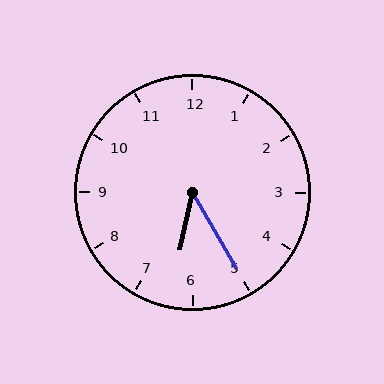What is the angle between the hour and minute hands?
Approximately 42 degrees.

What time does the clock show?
6:25.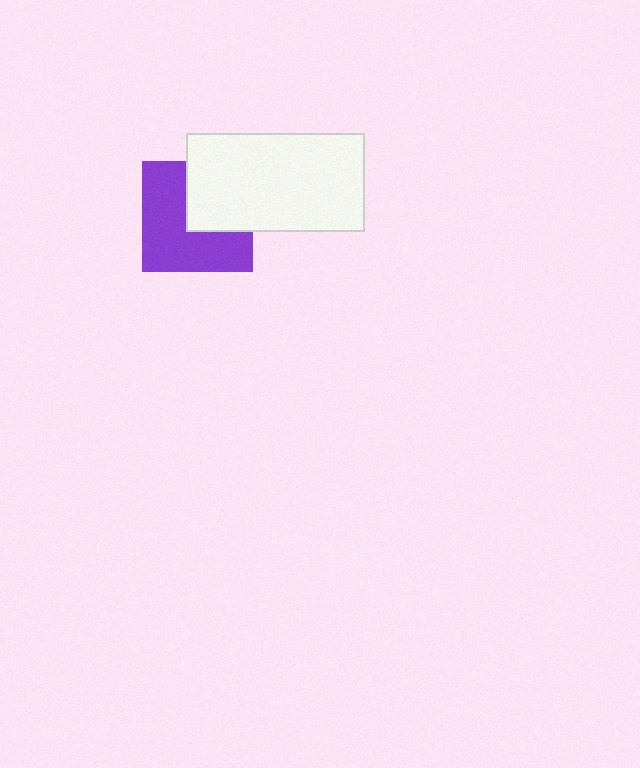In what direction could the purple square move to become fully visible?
The purple square could move toward the lower-left. That would shift it out from behind the white rectangle entirely.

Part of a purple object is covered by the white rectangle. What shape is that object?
It is a square.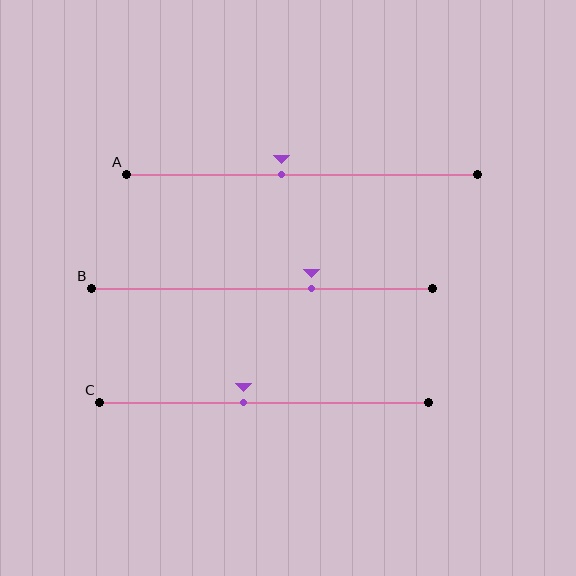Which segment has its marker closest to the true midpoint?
Segment A has its marker closest to the true midpoint.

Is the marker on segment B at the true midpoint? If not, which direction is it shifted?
No, the marker on segment B is shifted to the right by about 15% of the segment length.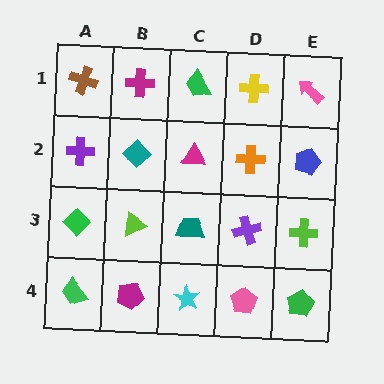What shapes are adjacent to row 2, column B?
A magenta cross (row 1, column B), a lime triangle (row 3, column B), a purple cross (row 2, column A), a magenta triangle (row 2, column C).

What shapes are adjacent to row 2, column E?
A pink arrow (row 1, column E), a lime cross (row 3, column E), an orange cross (row 2, column D).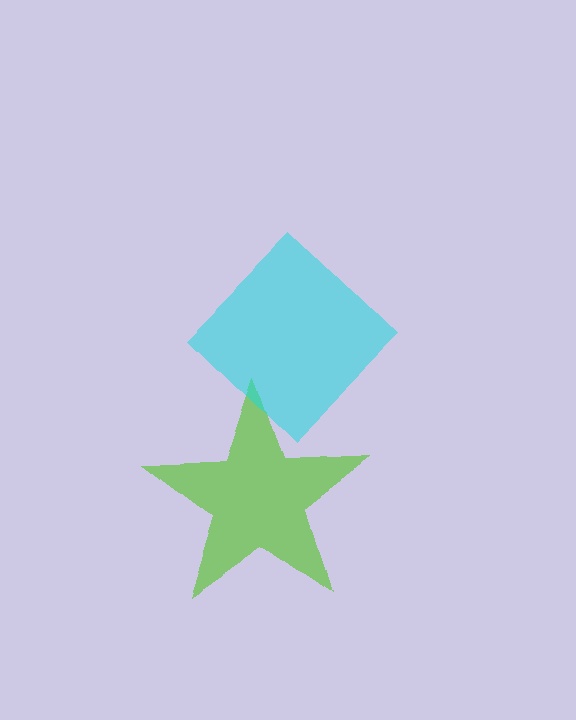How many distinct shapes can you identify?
There are 2 distinct shapes: a lime star, a cyan diamond.